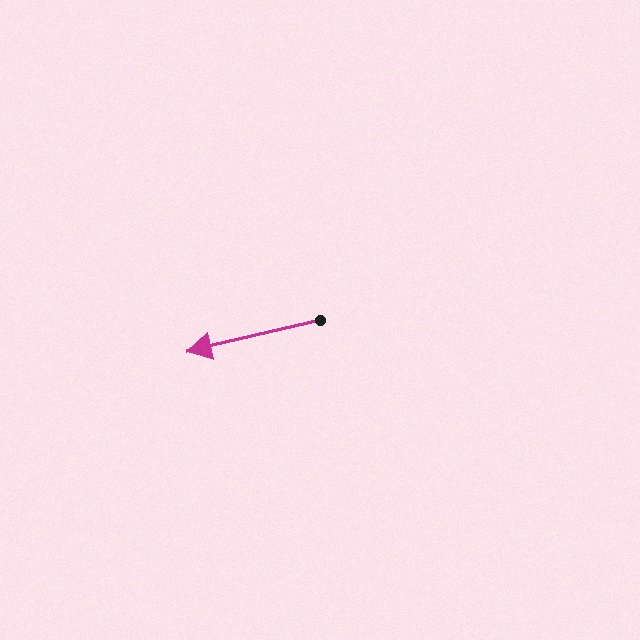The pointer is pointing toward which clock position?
Roughly 9 o'clock.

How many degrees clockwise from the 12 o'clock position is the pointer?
Approximately 257 degrees.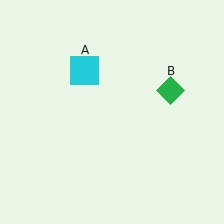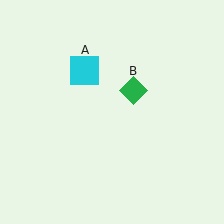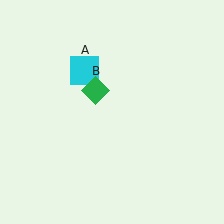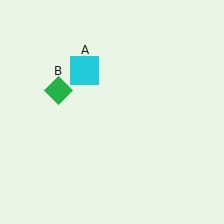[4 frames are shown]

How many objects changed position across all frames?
1 object changed position: green diamond (object B).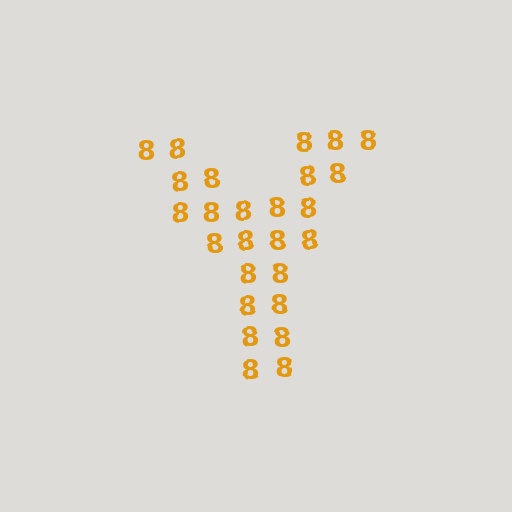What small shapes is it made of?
It is made of small digit 8's.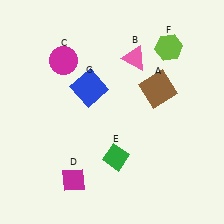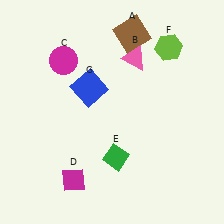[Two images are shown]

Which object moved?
The brown square (A) moved up.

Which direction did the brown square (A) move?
The brown square (A) moved up.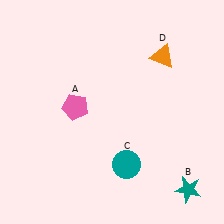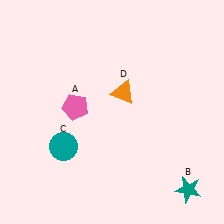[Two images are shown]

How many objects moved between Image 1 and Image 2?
2 objects moved between the two images.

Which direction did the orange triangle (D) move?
The orange triangle (D) moved left.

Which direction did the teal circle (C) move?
The teal circle (C) moved left.